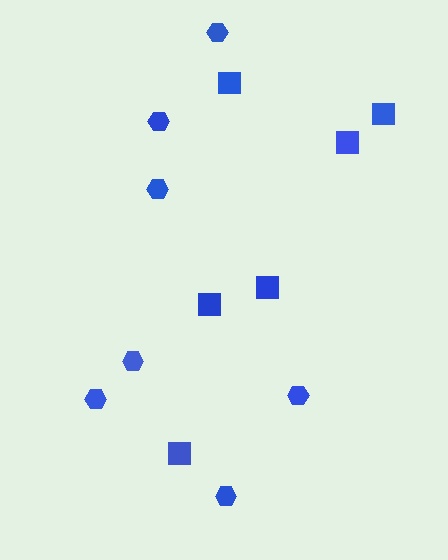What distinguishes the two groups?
There are 2 groups: one group of squares (6) and one group of hexagons (7).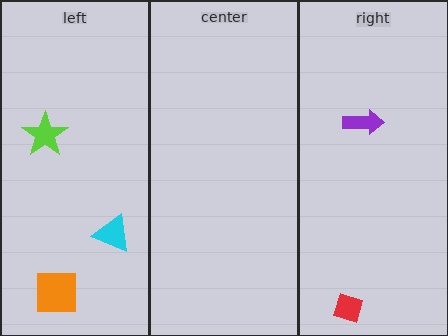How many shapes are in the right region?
2.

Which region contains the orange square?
The left region.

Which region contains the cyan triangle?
The left region.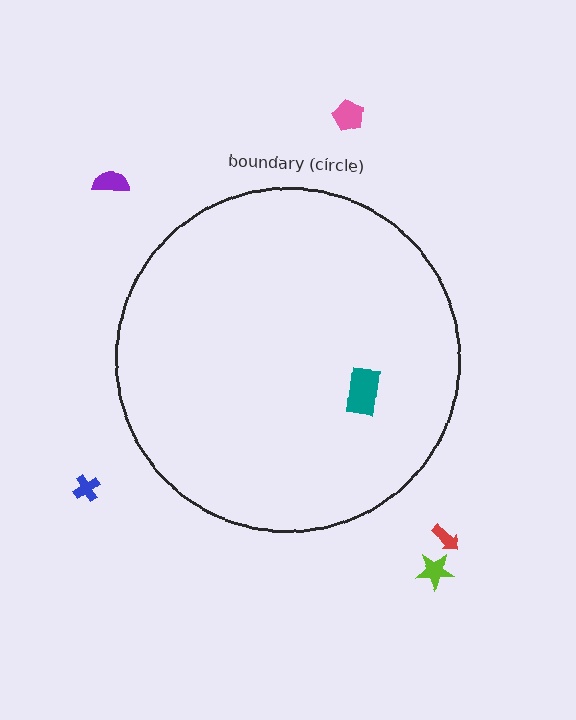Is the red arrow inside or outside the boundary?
Outside.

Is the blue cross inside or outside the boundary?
Outside.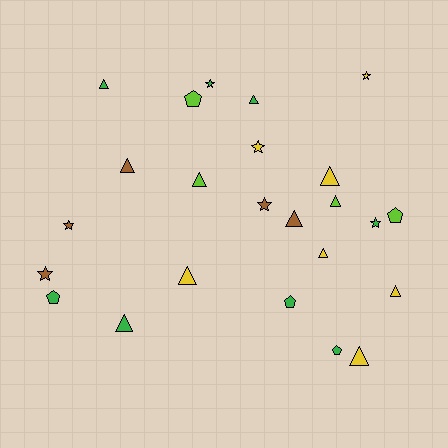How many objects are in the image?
There are 24 objects.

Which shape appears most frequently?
Triangle, with 12 objects.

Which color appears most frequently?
Green, with 8 objects.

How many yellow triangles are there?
There are 5 yellow triangles.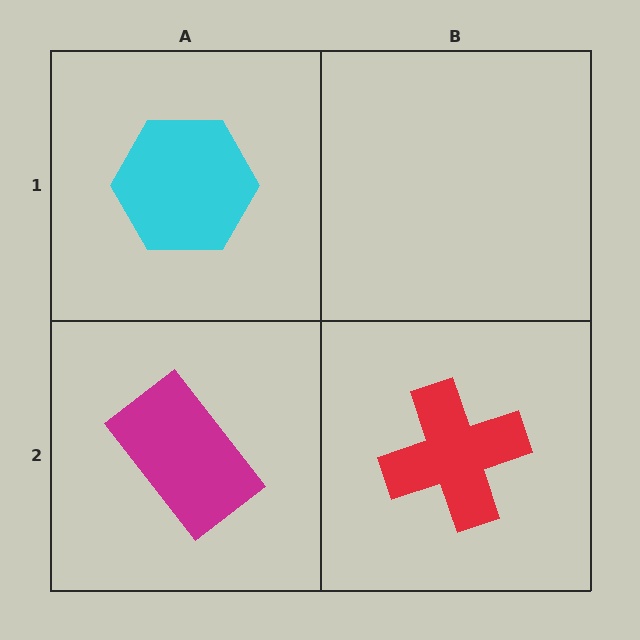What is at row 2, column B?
A red cross.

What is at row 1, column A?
A cyan hexagon.